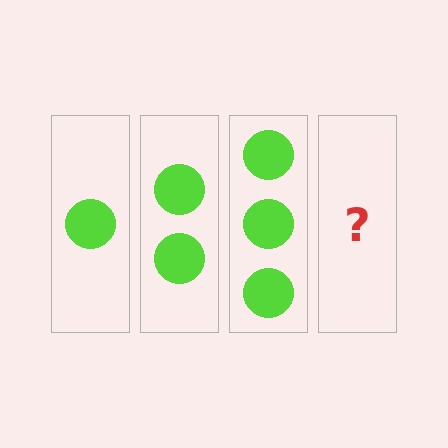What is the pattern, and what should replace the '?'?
The pattern is that each step adds one more circle. The '?' should be 4 circles.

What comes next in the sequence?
The next element should be 4 circles.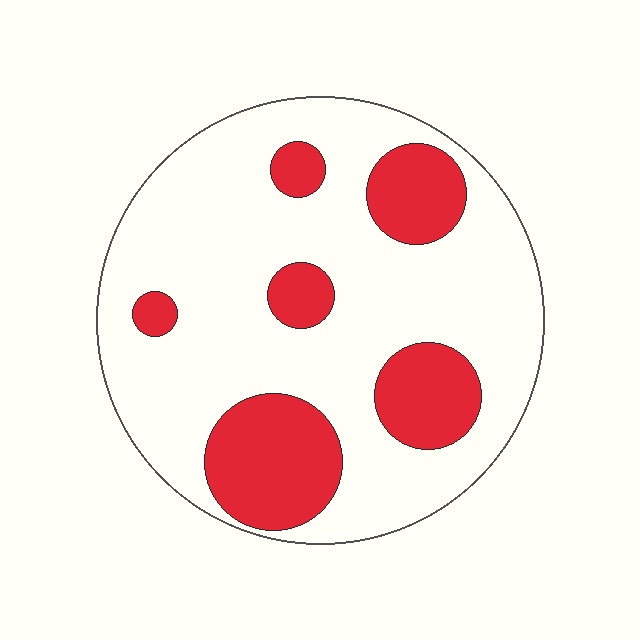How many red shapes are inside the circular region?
6.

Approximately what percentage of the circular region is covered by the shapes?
Approximately 25%.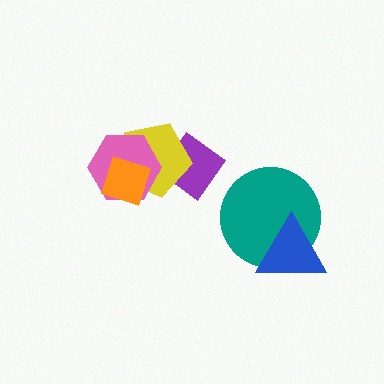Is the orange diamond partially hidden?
No, no other shape covers it.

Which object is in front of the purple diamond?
The yellow pentagon is in front of the purple diamond.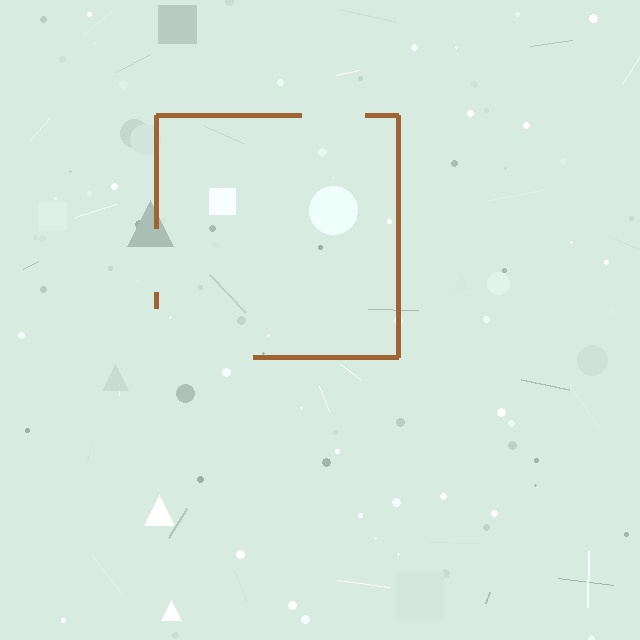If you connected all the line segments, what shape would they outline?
They would outline a square.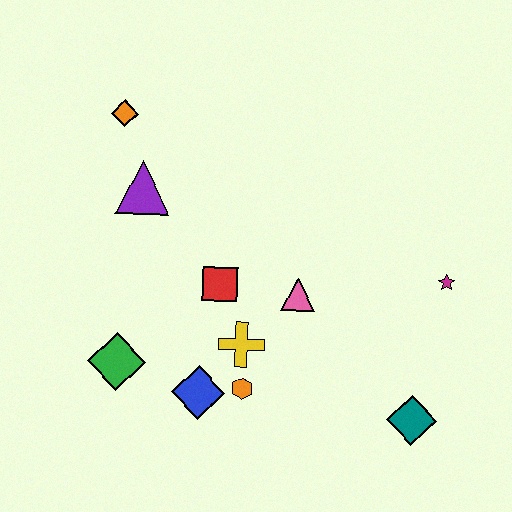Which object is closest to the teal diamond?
The magenta star is closest to the teal diamond.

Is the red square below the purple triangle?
Yes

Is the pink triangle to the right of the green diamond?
Yes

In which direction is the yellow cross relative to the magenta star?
The yellow cross is to the left of the magenta star.